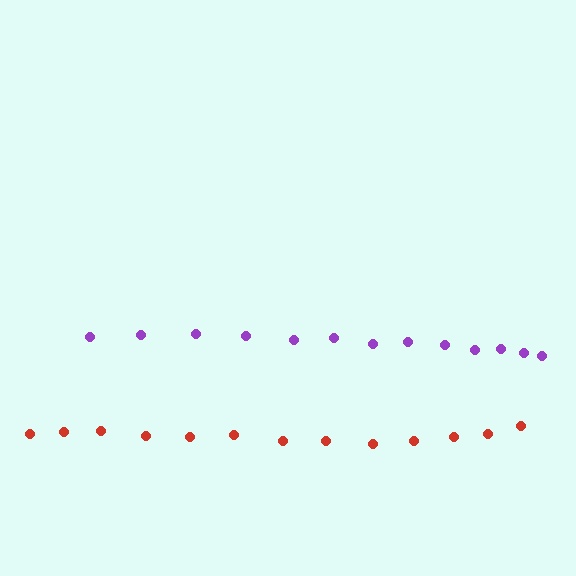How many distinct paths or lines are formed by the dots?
There are 2 distinct paths.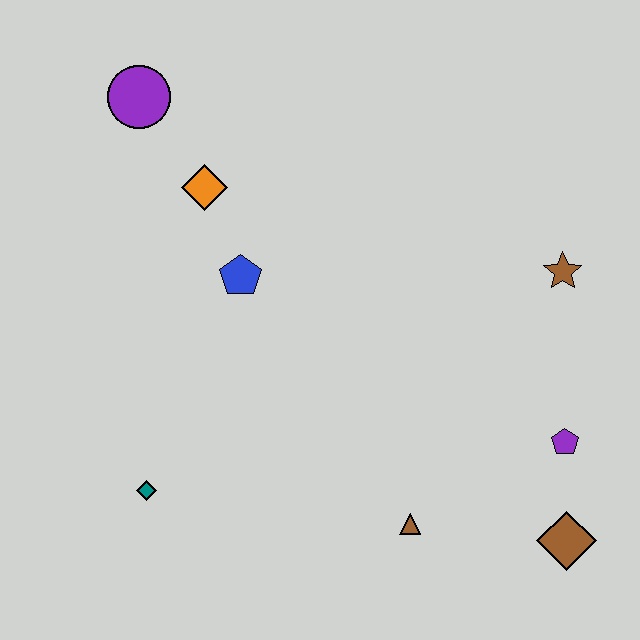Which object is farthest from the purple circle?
The brown diamond is farthest from the purple circle.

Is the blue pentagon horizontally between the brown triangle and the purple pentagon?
No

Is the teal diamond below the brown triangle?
No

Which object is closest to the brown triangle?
The brown diamond is closest to the brown triangle.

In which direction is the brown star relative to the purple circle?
The brown star is to the right of the purple circle.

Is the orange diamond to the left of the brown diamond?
Yes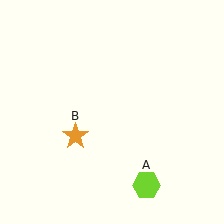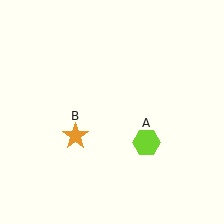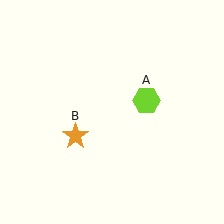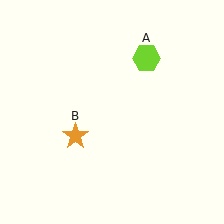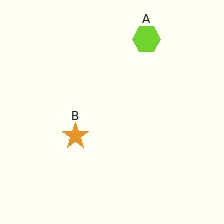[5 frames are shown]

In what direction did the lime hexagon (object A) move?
The lime hexagon (object A) moved up.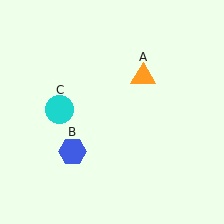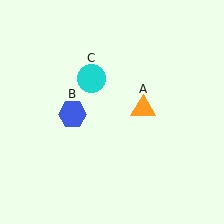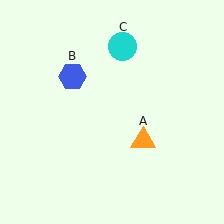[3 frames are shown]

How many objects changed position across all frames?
3 objects changed position: orange triangle (object A), blue hexagon (object B), cyan circle (object C).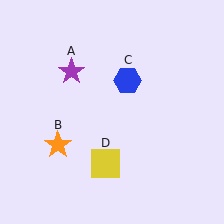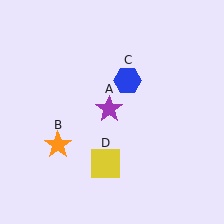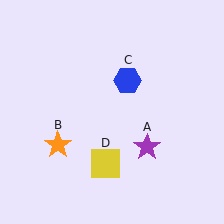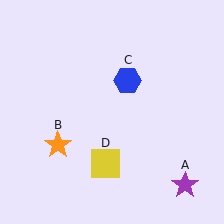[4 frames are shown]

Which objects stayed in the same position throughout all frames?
Orange star (object B) and blue hexagon (object C) and yellow square (object D) remained stationary.